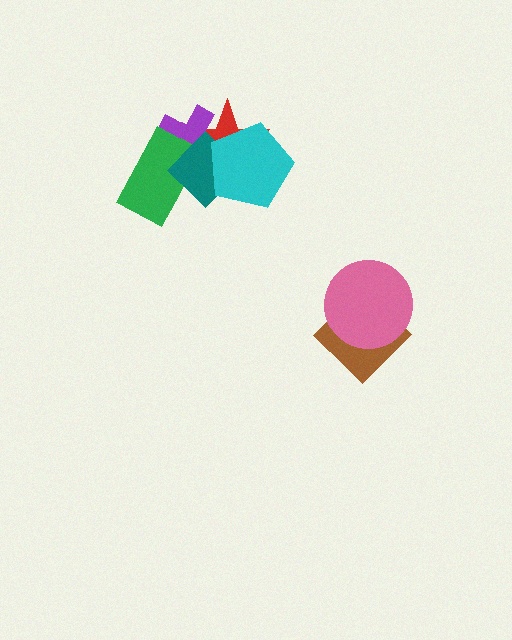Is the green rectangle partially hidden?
Yes, it is partially covered by another shape.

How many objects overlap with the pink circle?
1 object overlaps with the pink circle.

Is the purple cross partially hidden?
Yes, it is partially covered by another shape.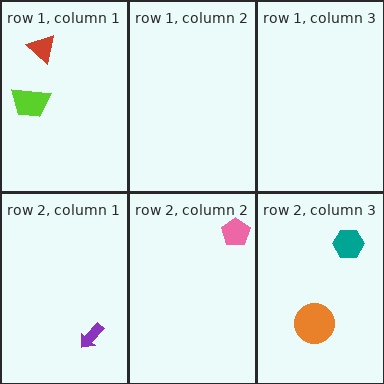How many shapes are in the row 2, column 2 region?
1.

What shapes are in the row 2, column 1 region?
The purple arrow.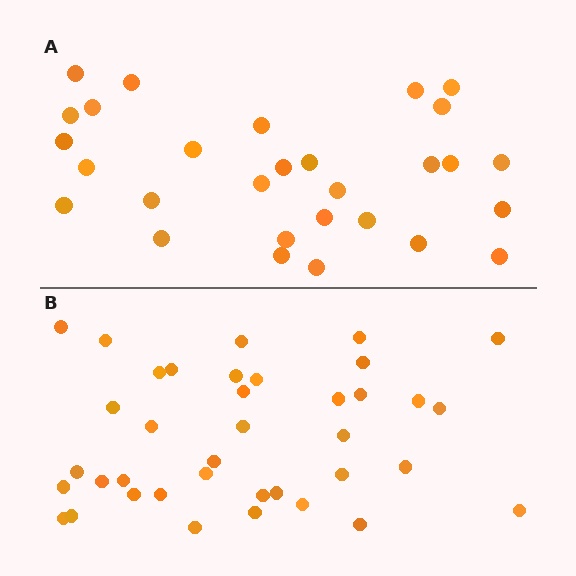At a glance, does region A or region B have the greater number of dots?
Region B (the bottom region) has more dots.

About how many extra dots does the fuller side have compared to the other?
Region B has roughly 8 or so more dots than region A.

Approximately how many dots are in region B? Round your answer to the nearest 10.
About 40 dots. (The exact count is 38, which rounds to 40.)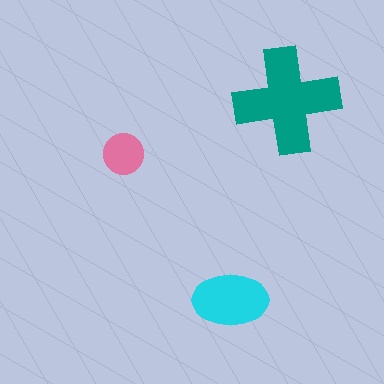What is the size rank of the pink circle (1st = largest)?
3rd.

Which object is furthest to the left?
The pink circle is leftmost.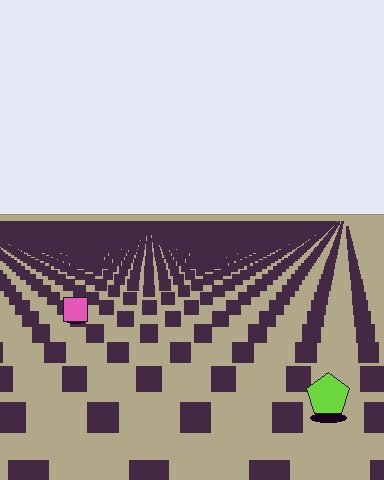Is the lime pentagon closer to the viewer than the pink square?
Yes. The lime pentagon is closer — you can tell from the texture gradient: the ground texture is coarser near it.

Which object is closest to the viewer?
The lime pentagon is closest. The texture marks near it are larger and more spread out.